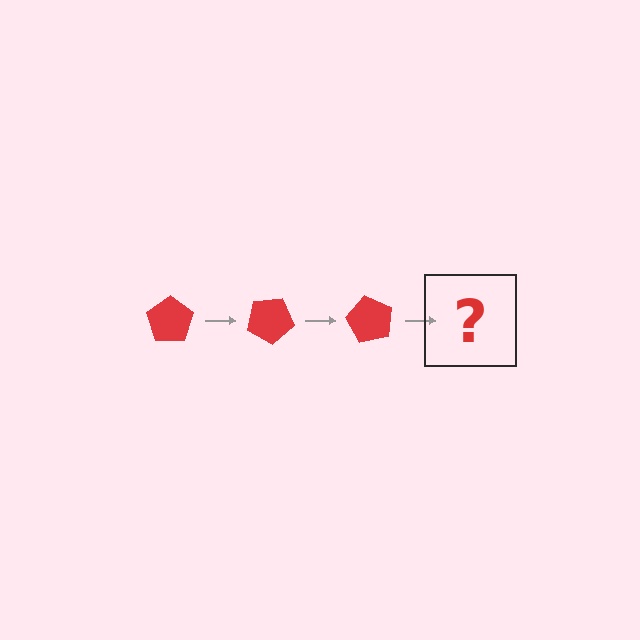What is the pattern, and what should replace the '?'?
The pattern is that the pentagon rotates 30 degrees each step. The '?' should be a red pentagon rotated 90 degrees.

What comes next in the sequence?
The next element should be a red pentagon rotated 90 degrees.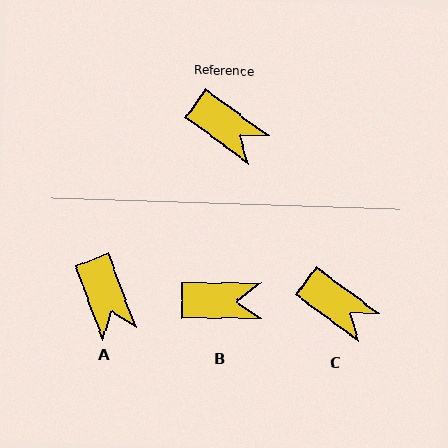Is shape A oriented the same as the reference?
No, it is off by about 33 degrees.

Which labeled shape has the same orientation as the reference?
C.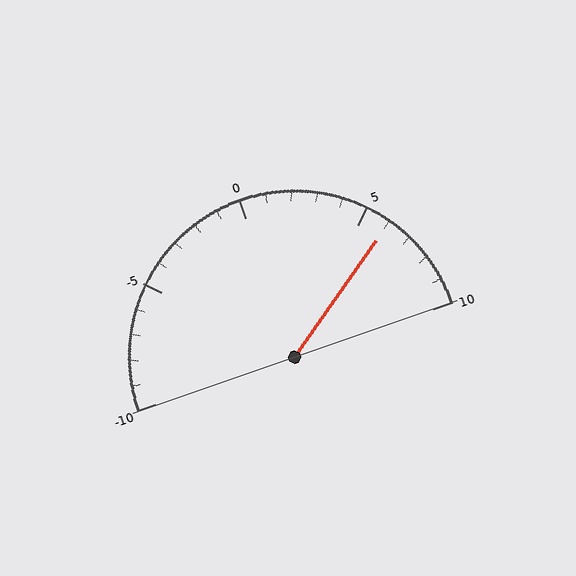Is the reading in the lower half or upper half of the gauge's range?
The reading is in the upper half of the range (-10 to 10).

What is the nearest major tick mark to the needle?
The nearest major tick mark is 5.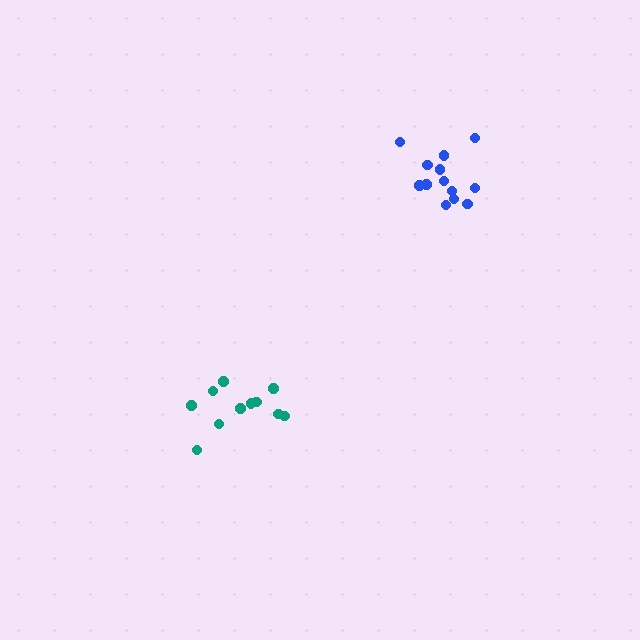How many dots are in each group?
Group 1: 13 dots, Group 2: 11 dots (24 total).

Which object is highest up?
The blue cluster is topmost.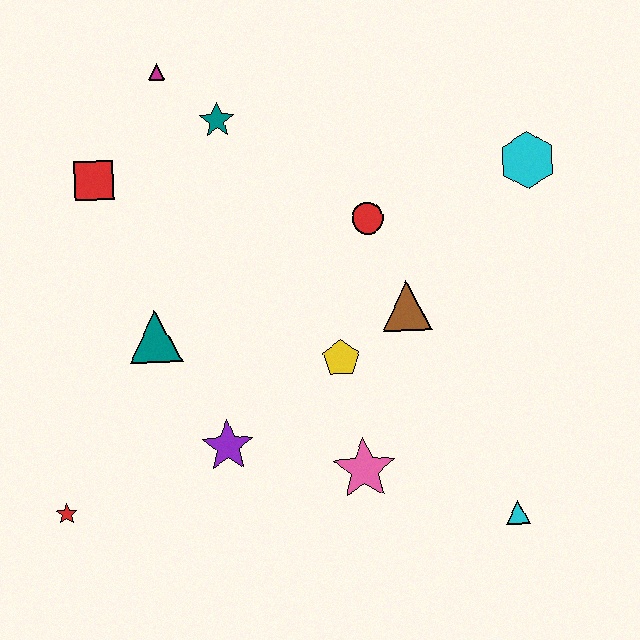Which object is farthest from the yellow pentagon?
The magenta triangle is farthest from the yellow pentagon.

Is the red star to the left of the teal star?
Yes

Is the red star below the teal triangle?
Yes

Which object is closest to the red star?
The purple star is closest to the red star.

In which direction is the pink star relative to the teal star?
The pink star is below the teal star.